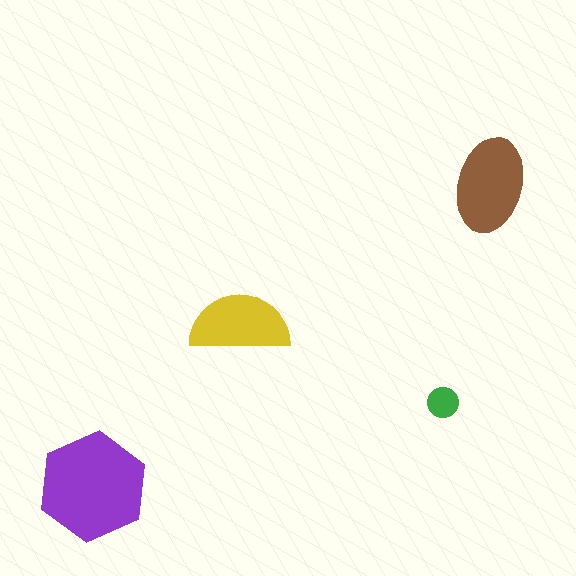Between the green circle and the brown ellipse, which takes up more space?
The brown ellipse.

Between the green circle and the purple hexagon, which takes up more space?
The purple hexagon.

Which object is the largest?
The purple hexagon.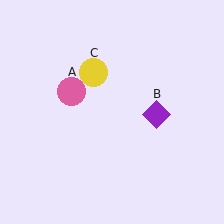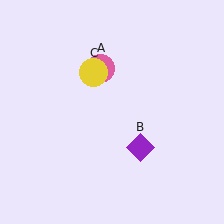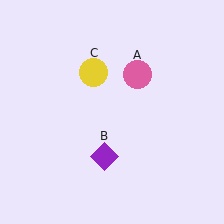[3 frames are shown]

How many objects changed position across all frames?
2 objects changed position: pink circle (object A), purple diamond (object B).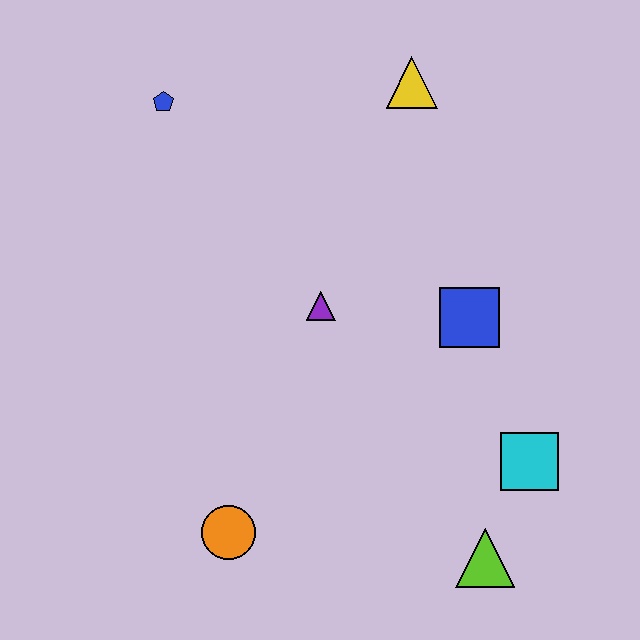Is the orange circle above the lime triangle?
Yes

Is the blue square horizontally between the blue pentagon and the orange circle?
No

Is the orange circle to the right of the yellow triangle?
No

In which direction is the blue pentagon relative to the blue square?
The blue pentagon is to the left of the blue square.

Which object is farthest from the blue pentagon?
The lime triangle is farthest from the blue pentagon.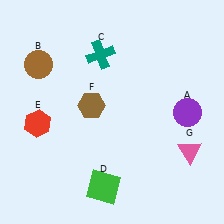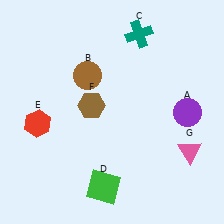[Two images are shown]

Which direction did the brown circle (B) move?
The brown circle (B) moved right.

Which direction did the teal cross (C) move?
The teal cross (C) moved right.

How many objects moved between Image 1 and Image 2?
2 objects moved between the two images.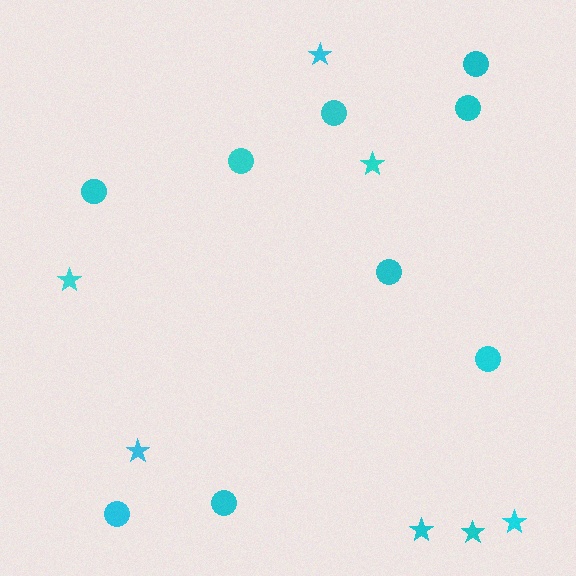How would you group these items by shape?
There are 2 groups: one group of stars (7) and one group of circles (9).